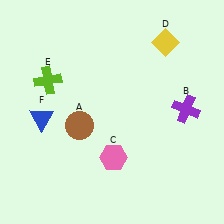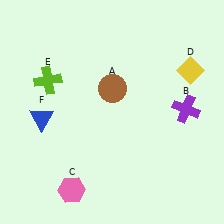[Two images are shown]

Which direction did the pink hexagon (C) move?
The pink hexagon (C) moved left.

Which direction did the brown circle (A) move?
The brown circle (A) moved up.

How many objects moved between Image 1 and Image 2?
3 objects moved between the two images.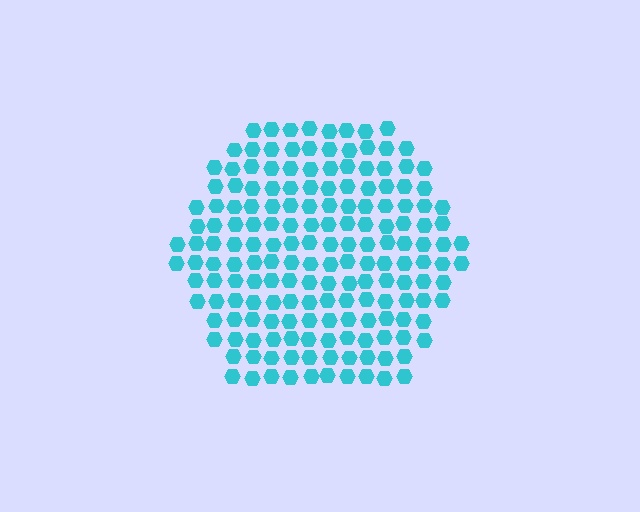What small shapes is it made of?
It is made of small hexagons.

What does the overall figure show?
The overall figure shows a hexagon.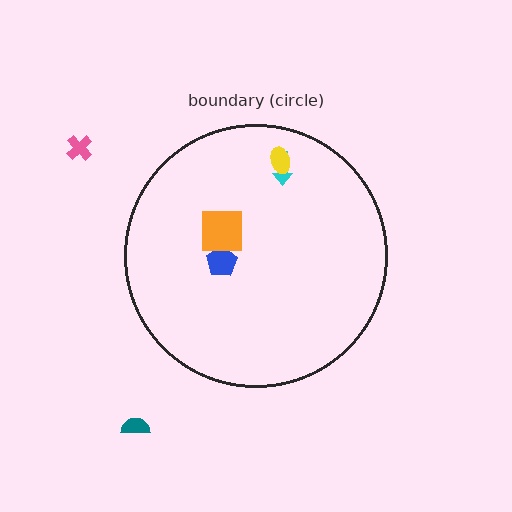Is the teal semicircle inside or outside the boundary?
Outside.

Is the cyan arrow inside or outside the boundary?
Inside.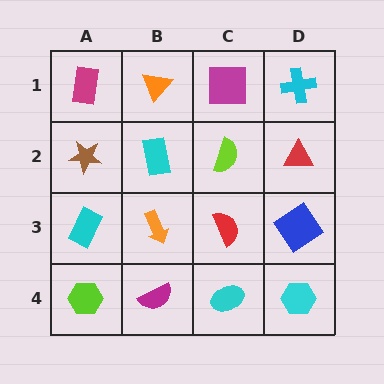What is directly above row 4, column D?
A blue diamond.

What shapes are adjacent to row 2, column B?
An orange triangle (row 1, column B), an orange arrow (row 3, column B), a brown star (row 2, column A), a lime semicircle (row 2, column C).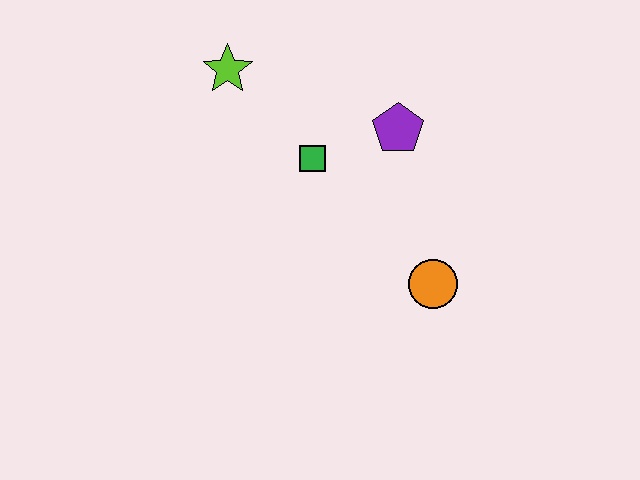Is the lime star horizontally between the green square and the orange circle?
No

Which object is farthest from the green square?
The orange circle is farthest from the green square.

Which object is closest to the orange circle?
The purple pentagon is closest to the orange circle.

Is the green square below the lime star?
Yes